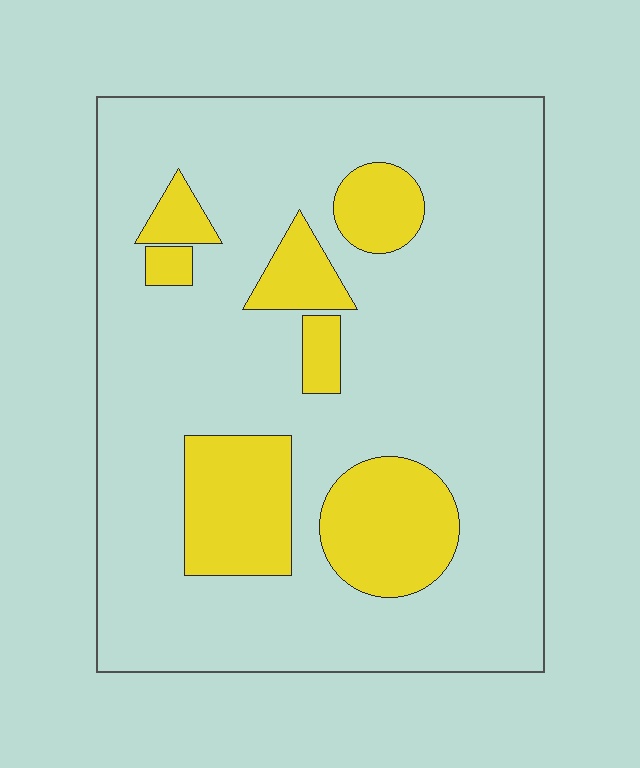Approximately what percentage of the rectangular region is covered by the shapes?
Approximately 20%.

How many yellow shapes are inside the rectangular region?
7.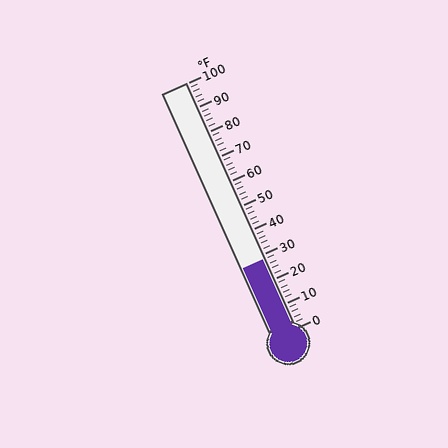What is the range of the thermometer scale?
The thermometer scale ranges from 0°F to 100°F.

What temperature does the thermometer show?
The thermometer shows approximately 28°F.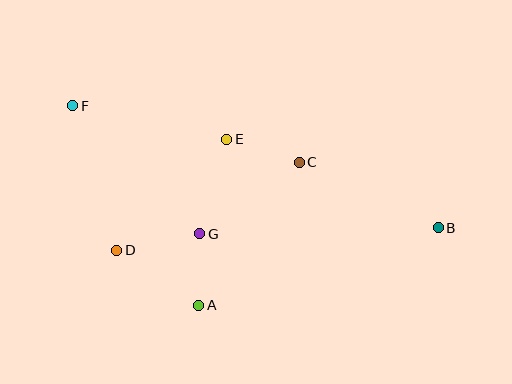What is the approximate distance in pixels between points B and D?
The distance between B and D is approximately 322 pixels.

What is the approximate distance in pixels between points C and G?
The distance between C and G is approximately 122 pixels.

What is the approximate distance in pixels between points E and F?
The distance between E and F is approximately 157 pixels.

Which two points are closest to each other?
Points A and G are closest to each other.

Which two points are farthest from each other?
Points B and F are farthest from each other.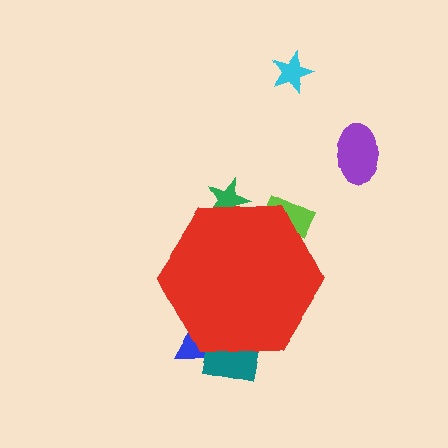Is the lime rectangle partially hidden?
Yes, the lime rectangle is partially hidden behind the red hexagon.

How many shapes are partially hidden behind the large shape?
4 shapes are partially hidden.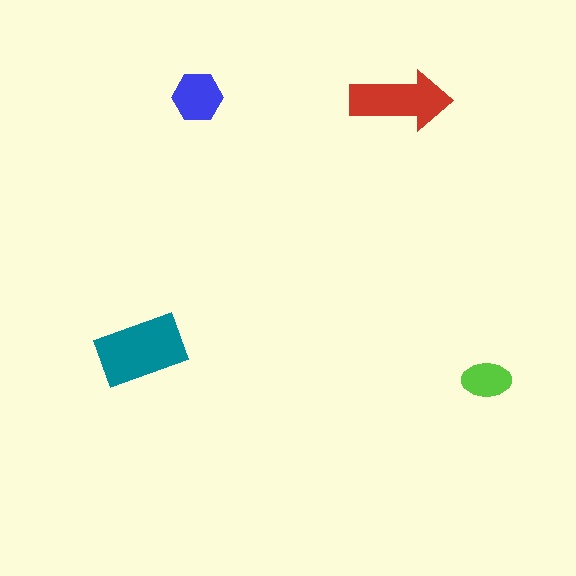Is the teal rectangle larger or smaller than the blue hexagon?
Larger.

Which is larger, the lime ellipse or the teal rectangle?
The teal rectangle.